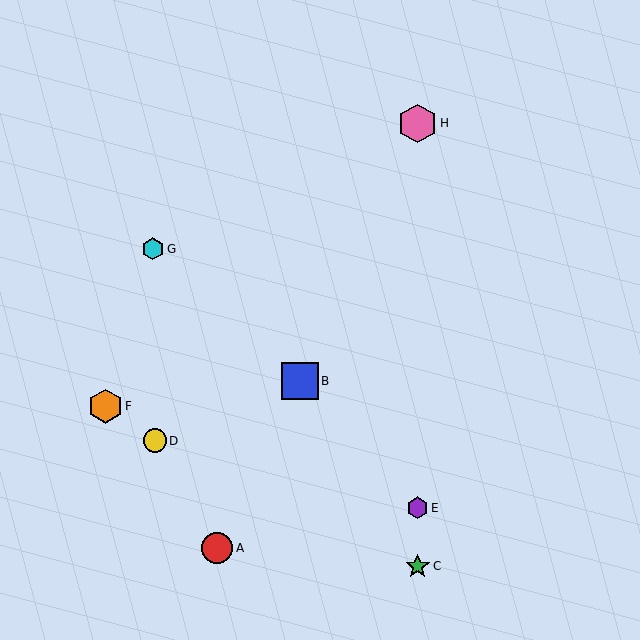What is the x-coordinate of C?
Object C is at x≈418.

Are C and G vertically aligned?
No, C is at x≈418 and G is at x≈153.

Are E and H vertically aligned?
Yes, both are at x≈418.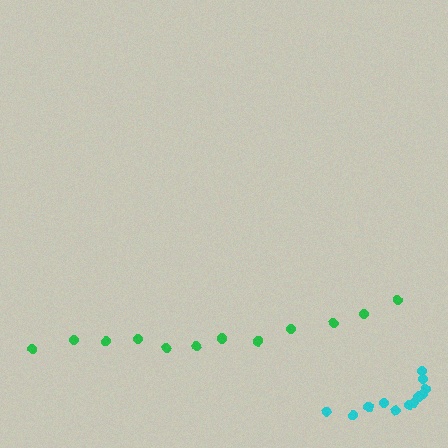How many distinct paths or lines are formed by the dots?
There are 2 distinct paths.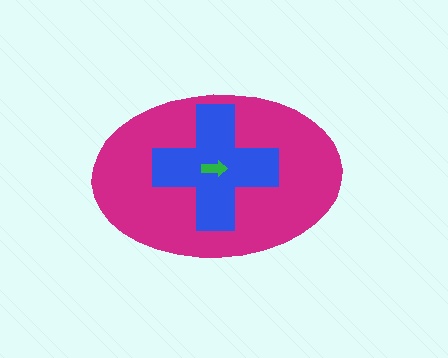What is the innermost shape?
The green arrow.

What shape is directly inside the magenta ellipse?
The blue cross.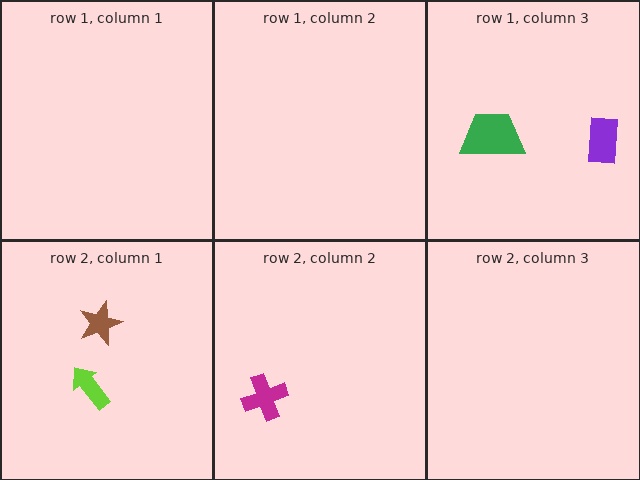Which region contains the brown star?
The row 2, column 1 region.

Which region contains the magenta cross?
The row 2, column 2 region.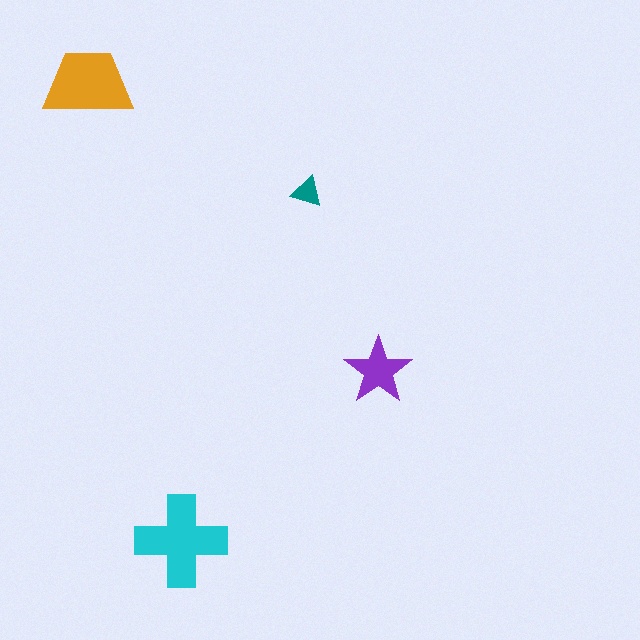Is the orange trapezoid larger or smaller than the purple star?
Larger.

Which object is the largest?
The cyan cross.